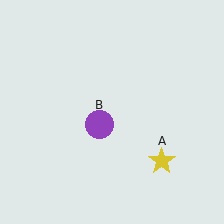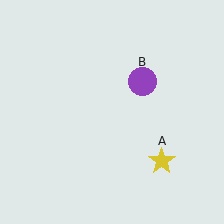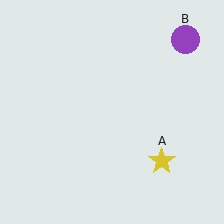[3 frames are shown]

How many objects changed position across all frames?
1 object changed position: purple circle (object B).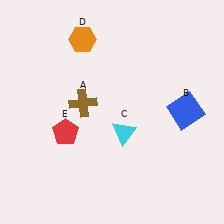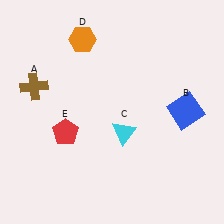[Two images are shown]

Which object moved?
The brown cross (A) moved left.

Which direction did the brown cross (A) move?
The brown cross (A) moved left.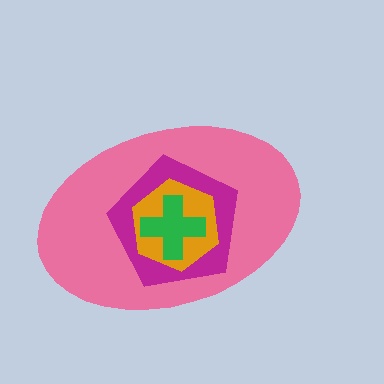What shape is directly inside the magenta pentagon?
The orange hexagon.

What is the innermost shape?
The green cross.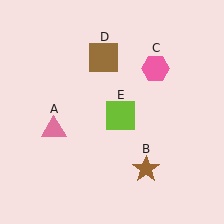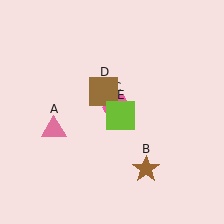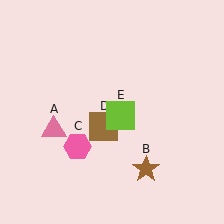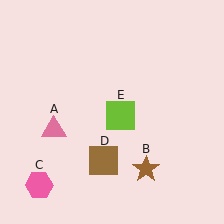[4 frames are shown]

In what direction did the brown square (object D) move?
The brown square (object D) moved down.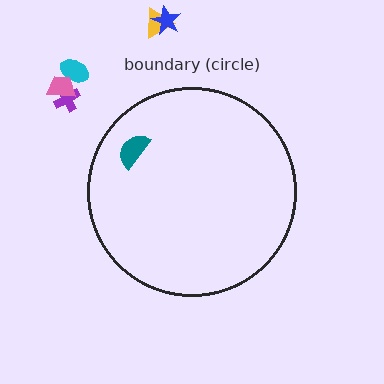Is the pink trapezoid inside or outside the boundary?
Outside.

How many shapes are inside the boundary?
1 inside, 5 outside.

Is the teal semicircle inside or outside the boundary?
Inside.